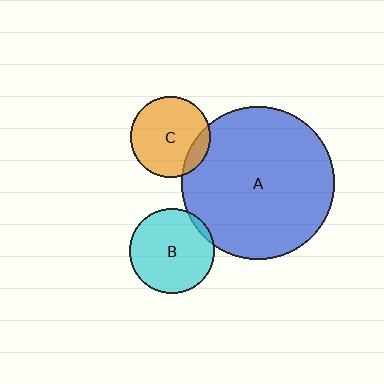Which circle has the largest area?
Circle A (blue).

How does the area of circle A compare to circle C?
Approximately 3.6 times.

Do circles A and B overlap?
Yes.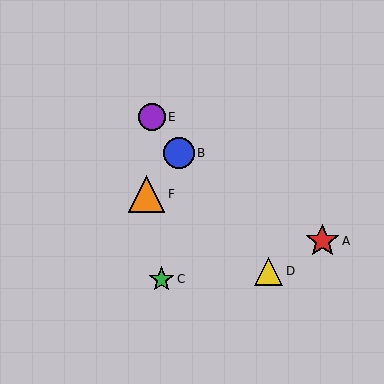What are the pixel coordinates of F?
Object F is at (146, 194).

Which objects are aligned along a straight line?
Objects B, D, E are aligned along a straight line.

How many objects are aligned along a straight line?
3 objects (B, D, E) are aligned along a straight line.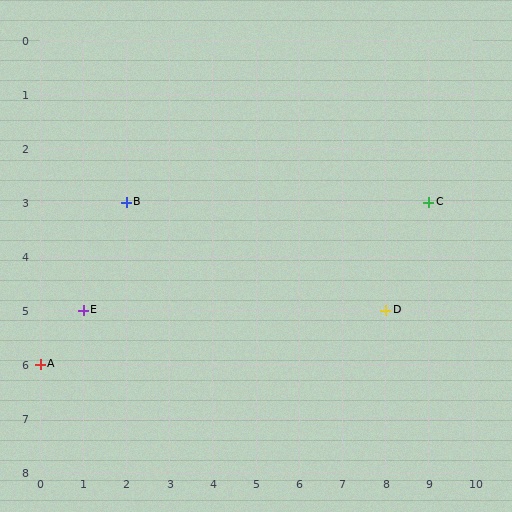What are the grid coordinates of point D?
Point D is at grid coordinates (8, 5).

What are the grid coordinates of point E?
Point E is at grid coordinates (1, 5).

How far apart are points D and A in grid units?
Points D and A are 8 columns and 1 row apart (about 8.1 grid units diagonally).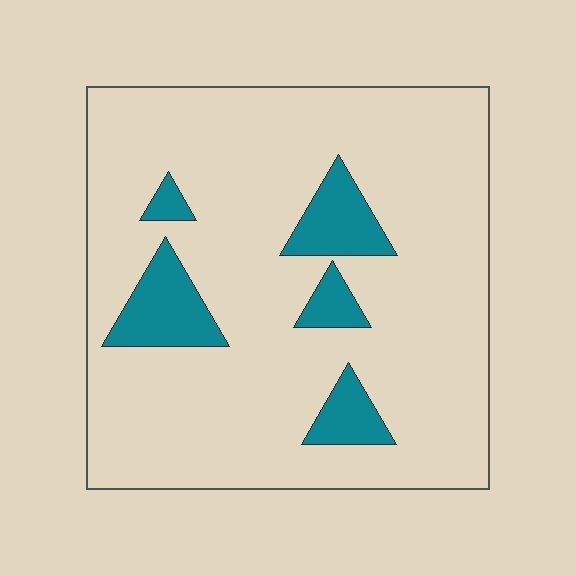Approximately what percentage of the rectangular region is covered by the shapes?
Approximately 15%.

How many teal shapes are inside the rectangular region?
5.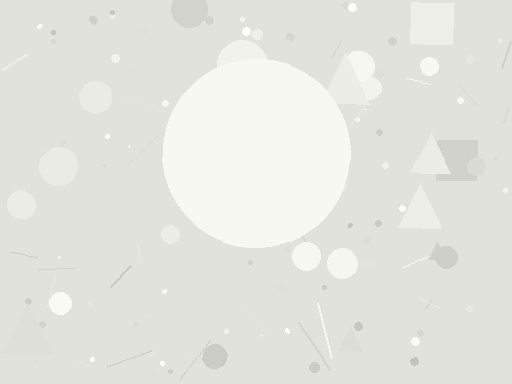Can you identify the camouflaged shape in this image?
The camouflaged shape is a circle.